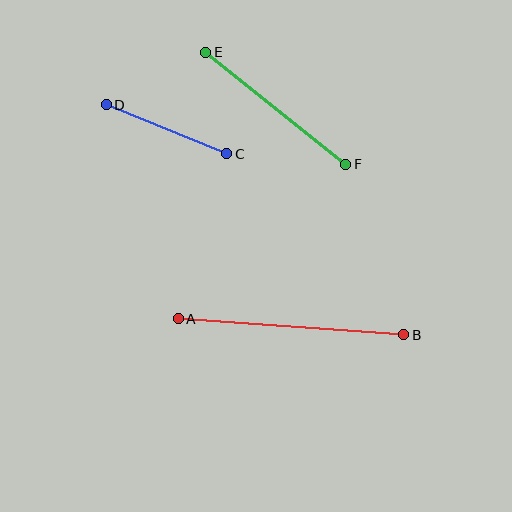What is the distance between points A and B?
The distance is approximately 226 pixels.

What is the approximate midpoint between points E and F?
The midpoint is at approximately (276, 108) pixels.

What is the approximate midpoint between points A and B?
The midpoint is at approximately (291, 327) pixels.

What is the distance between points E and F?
The distance is approximately 180 pixels.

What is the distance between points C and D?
The distance is approximately 130 pixels.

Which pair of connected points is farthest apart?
Points A and B are farthest apart.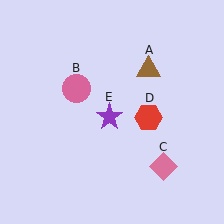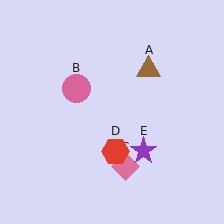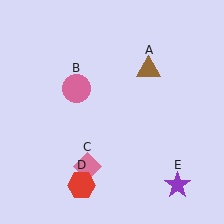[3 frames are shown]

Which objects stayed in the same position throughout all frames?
Brown triangle (object A) and pink circle (object B) remained stationary.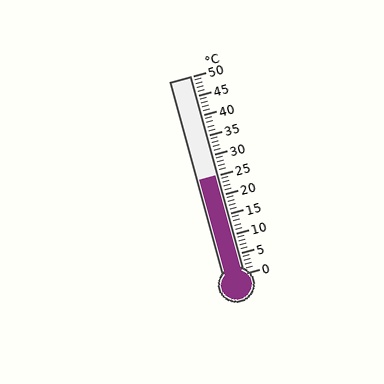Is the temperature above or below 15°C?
The temperature is above 15°C.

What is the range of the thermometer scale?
The thermometer scale ranges from 0°C to 50°C.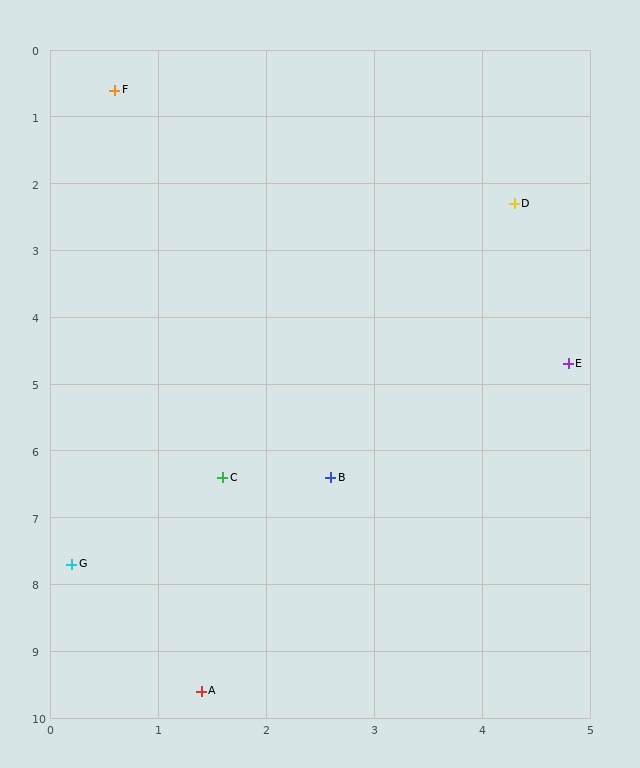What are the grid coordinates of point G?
Point G is at approximately (0.2, 7.7).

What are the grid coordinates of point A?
Point A is at approximately (1.4, 9.6).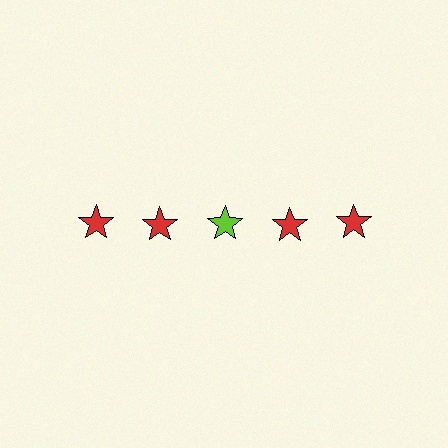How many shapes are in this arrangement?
There are 5 shapes arranged in a grid pattern.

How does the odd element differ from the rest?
It has a different color: lime instead of red.